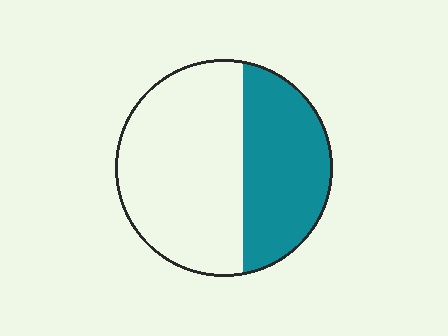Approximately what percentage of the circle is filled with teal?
Approximately 40%.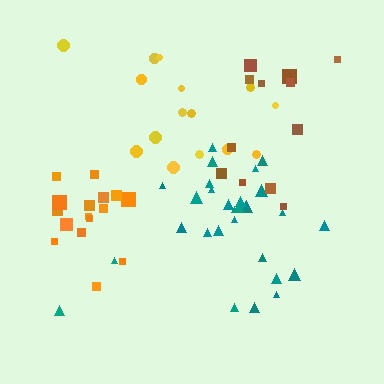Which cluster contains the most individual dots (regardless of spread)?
Teal (31).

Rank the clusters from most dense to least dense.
orange, teal, brown, yellow.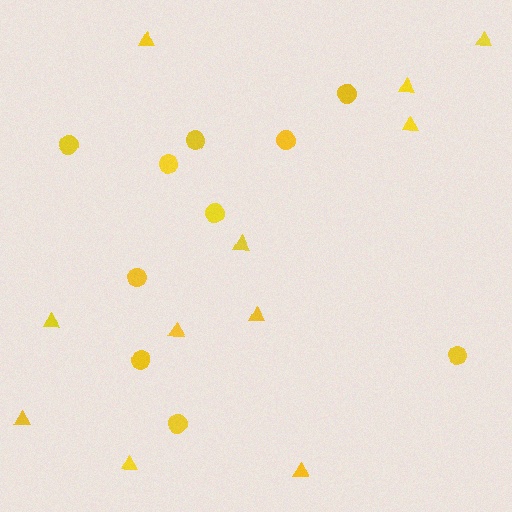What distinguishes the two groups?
There are 2 groups: one group of triangles (11) and one group of circles (10).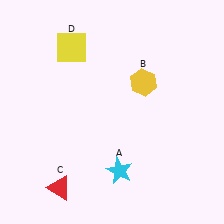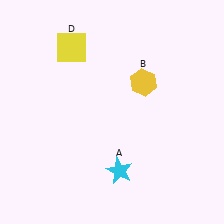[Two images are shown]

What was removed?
The red triangle (C) was removed in Image 2.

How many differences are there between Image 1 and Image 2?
There is 1 difference between the two images.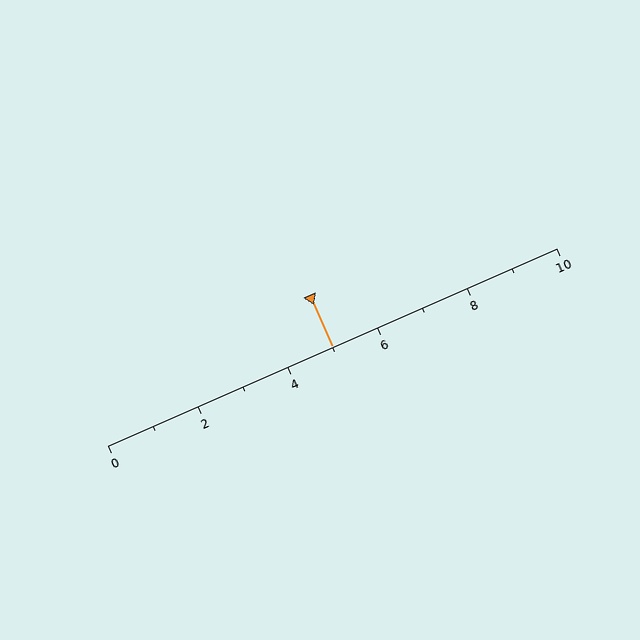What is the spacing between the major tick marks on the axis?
The major ticks are spaced 2 apart.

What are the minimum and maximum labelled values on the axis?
The axis runs from 0 to 10.